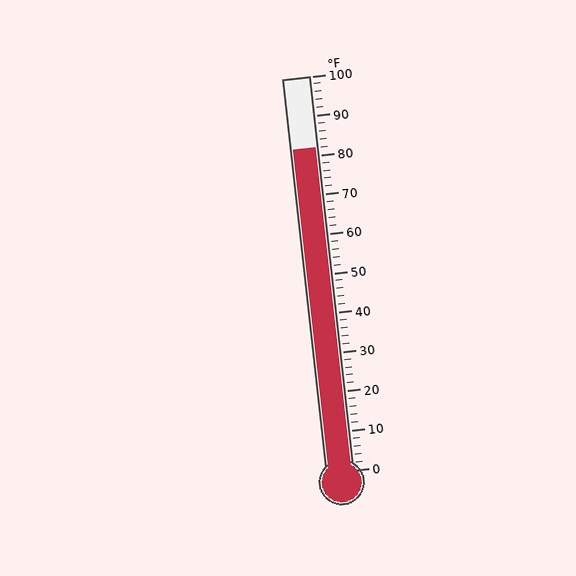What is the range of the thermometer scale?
The thermometer scale ranges from 0°F to 100°F.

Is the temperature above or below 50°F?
The temperature is above 50°F.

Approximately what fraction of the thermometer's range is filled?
The thermometer is filled to approximately 80% of its range.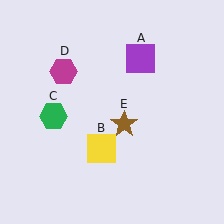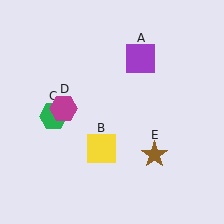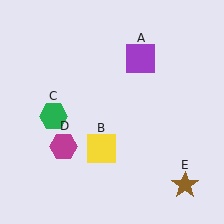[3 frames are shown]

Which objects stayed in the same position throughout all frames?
Purple square (object A) and yellow square (object B) and green hexagon (object C) remained stationary.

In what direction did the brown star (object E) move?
The brown star (object E) moved down and to the right.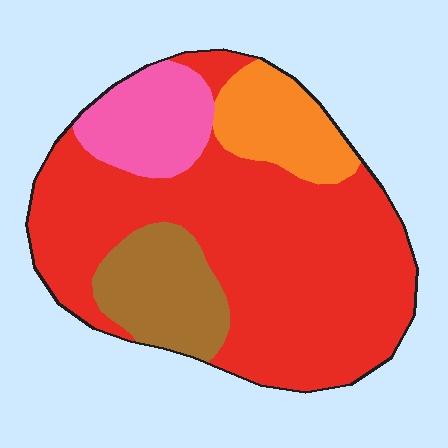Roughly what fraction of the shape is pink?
Pink takes up about one eighth (1/8) of the shape.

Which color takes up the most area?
Red, at roughly 60%.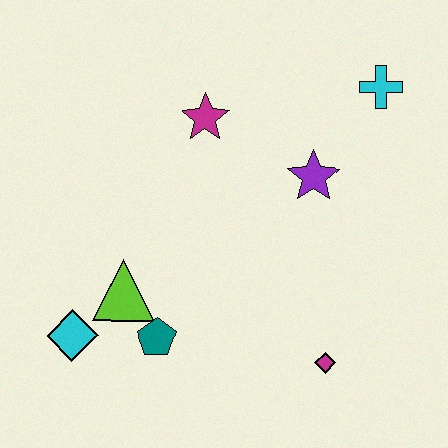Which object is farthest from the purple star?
The cyan diamond is farthest from the purple star.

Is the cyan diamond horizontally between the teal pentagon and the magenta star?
No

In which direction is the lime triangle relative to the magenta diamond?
The lime triangle is to the left of the magenta diamond.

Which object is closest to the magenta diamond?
The teal pentagon is closest to the magenta diamond.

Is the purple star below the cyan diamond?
No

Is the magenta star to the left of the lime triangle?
No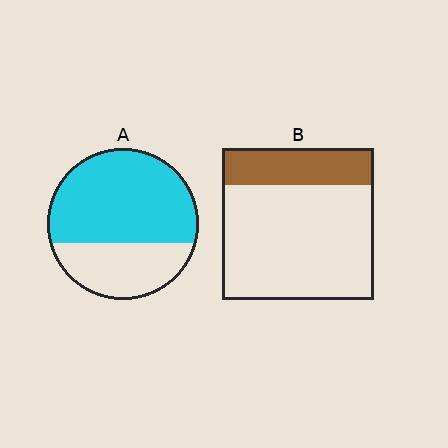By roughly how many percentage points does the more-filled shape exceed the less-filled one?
By roughly 40 percentage points (A over B).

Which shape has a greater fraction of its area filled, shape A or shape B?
Shape A.